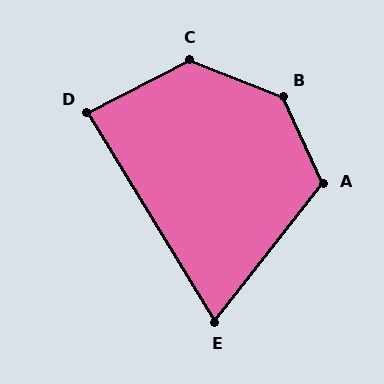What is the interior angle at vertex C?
Approximately 131 degrees (obtuse).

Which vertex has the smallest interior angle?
E, at approximately 70 degrees.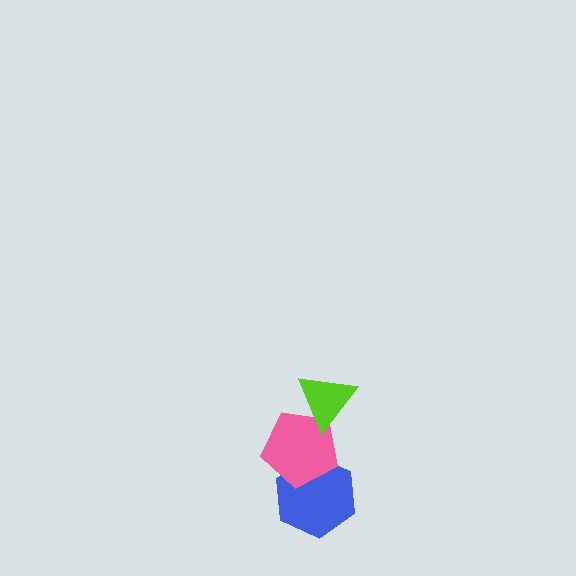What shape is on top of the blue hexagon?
The pink pentagon is on top of the blue hexagon.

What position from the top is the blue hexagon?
The blue hexagon is 3rd from the top.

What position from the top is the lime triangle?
The lime triangle is 1st from the top.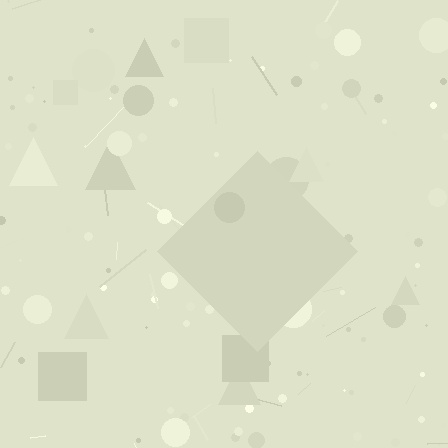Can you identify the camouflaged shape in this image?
The camouflaged shape is a diamond.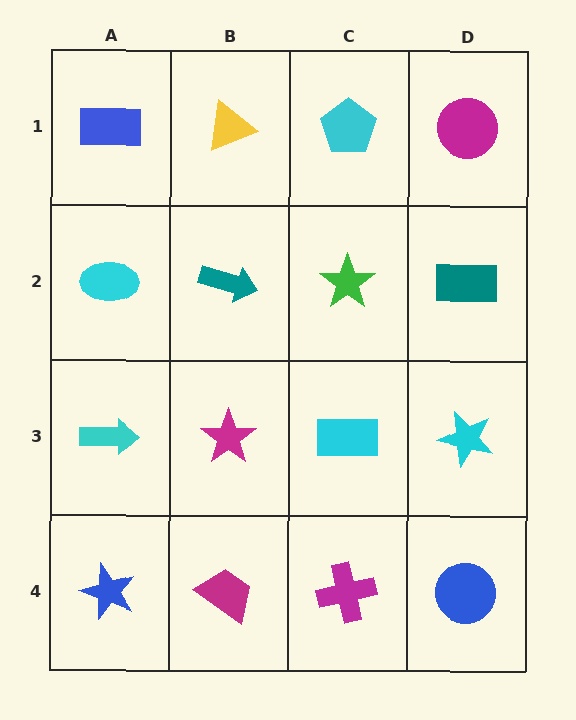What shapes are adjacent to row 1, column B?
A teal arrow (row 2, column B), a blue rectangle (row 1, column A), a cyan pentagon (row 1, column C).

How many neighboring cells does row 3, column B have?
4.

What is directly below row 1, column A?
A cyan ellipse.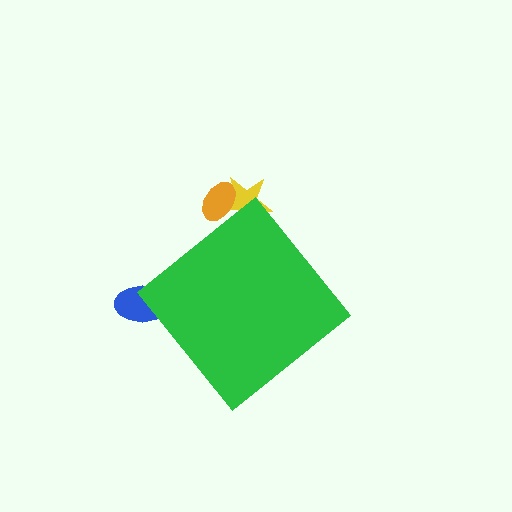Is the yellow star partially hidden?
Yes, the yellow star is partially hidden behind the green diamond.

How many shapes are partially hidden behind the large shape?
3 shapes are partially hidden.